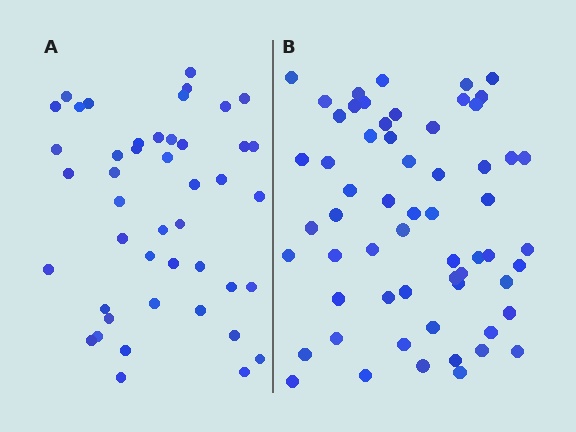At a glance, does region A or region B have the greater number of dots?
Region B (the right region) has more dots.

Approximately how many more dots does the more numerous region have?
Region B has approximately 15 more dots than region A.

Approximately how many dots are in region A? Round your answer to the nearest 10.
About 40 dots. (The exact count is 45, which rounds to 40.)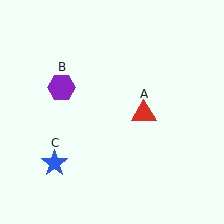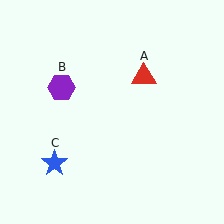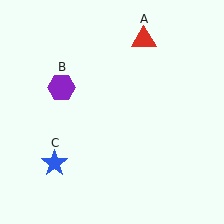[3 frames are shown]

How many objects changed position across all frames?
1 object changed position: red triangle (object A).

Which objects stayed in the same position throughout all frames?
Purple hexagon (object B) and blue star (object C) remained stationary.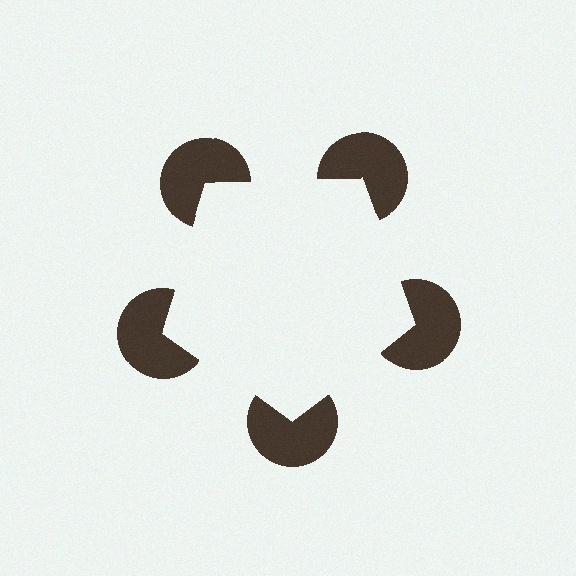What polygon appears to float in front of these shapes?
An illusory pentagon — its edges are inferred from the aligned wedge cuts in the pac-man discs, not physically drawn.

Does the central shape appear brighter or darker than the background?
It typically appears slightly brighter than the background, even though no actual brightness change is drawn.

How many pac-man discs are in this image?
There are 5 — one at each vertex of the illusory pentagon.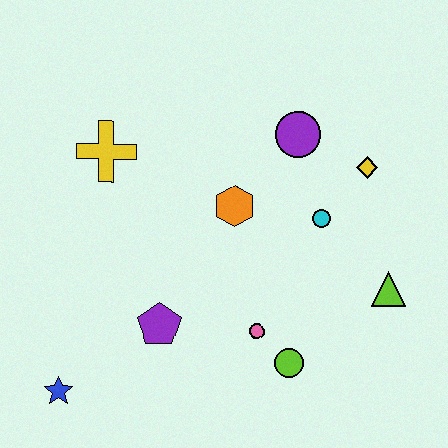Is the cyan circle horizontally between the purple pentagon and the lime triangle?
Yes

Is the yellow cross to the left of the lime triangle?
Yes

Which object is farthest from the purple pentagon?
The yellow diamond is farthest from the purple pentagon.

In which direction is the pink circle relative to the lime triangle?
The pink circle is to the left of the lime triangle.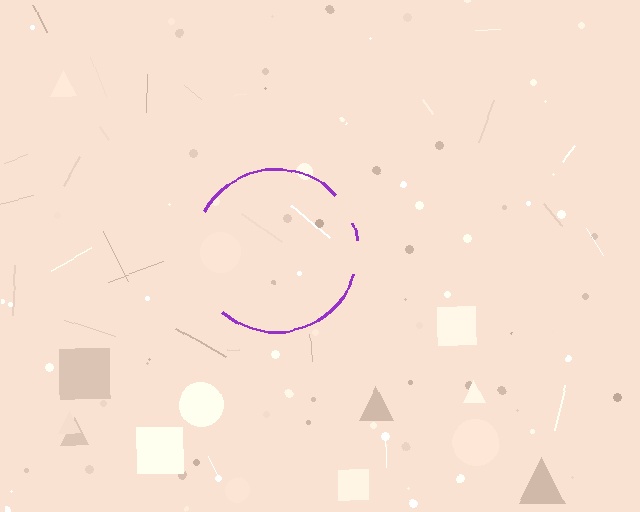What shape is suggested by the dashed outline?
The dashed outline suggests a circle.